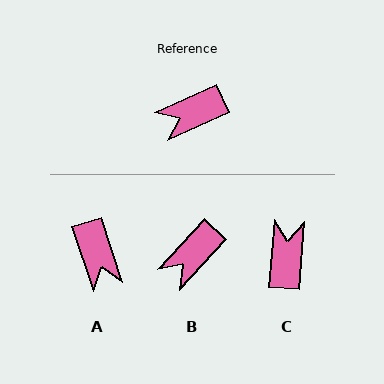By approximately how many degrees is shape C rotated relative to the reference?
Approximately 119 degrees clockwise.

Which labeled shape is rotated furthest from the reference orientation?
C, about 119 degrees away.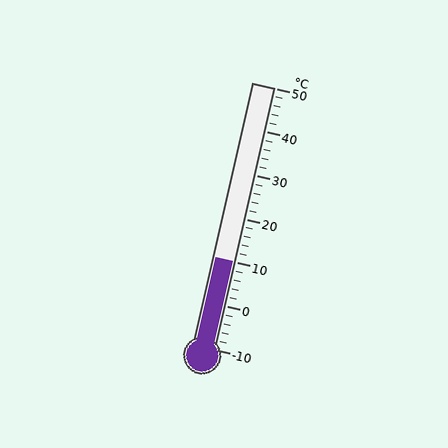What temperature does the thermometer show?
The thermometer shows approximately 10°C.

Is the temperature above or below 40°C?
The temperature is below 40°C.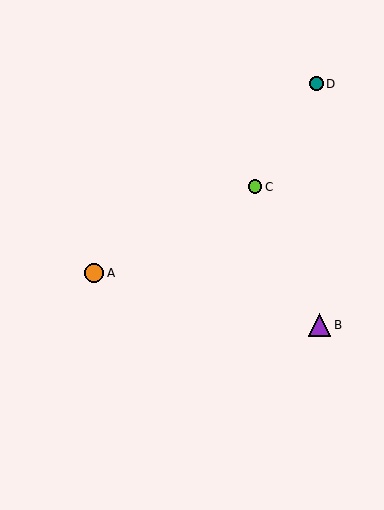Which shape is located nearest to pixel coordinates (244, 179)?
The lime circle (labeled C) at (255, 187) is nearest to that location.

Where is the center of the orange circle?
The center of the orange circle is at (94, 273).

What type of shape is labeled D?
Shape D is a teal circle.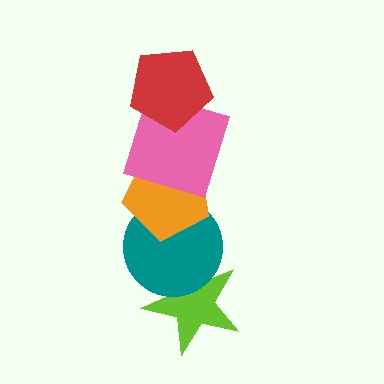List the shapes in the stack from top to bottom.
From top to bottom: the red pentagon, the pink square, the orange pentagon, the teal circle, the lime star.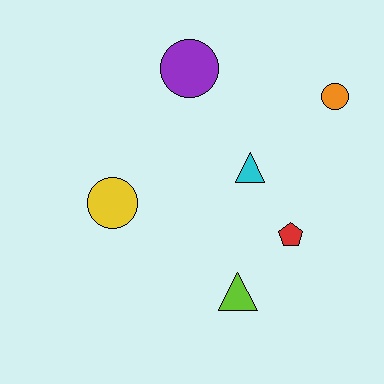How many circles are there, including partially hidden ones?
There are 3 circles.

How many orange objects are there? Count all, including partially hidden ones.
There is 1 orange object.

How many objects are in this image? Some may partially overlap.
There are 6 objects.